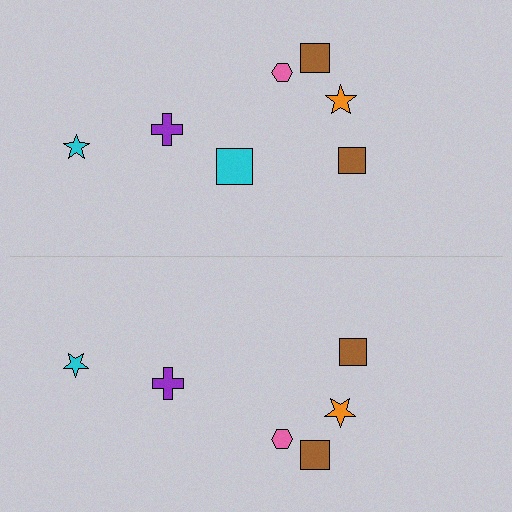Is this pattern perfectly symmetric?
No, the pattern is not perfectly symmetric. A cyan square is missing from the bottom side.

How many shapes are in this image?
There are 13 shapes in this image.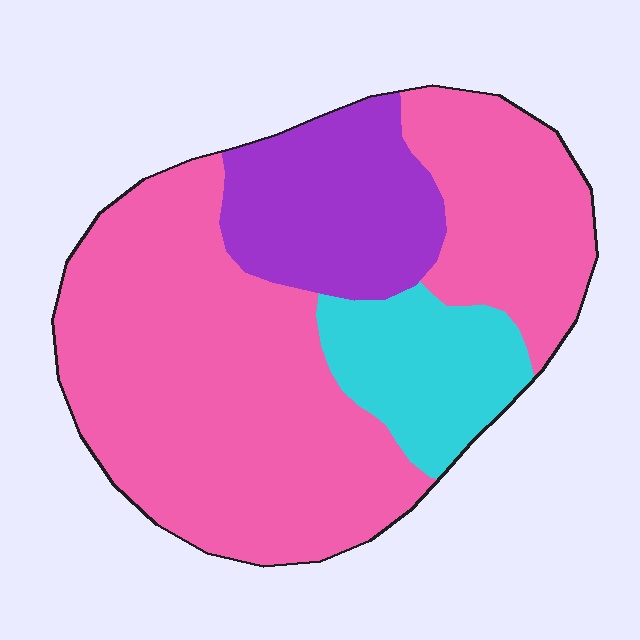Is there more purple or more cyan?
Purple.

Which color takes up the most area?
Pink, at roughly 65%.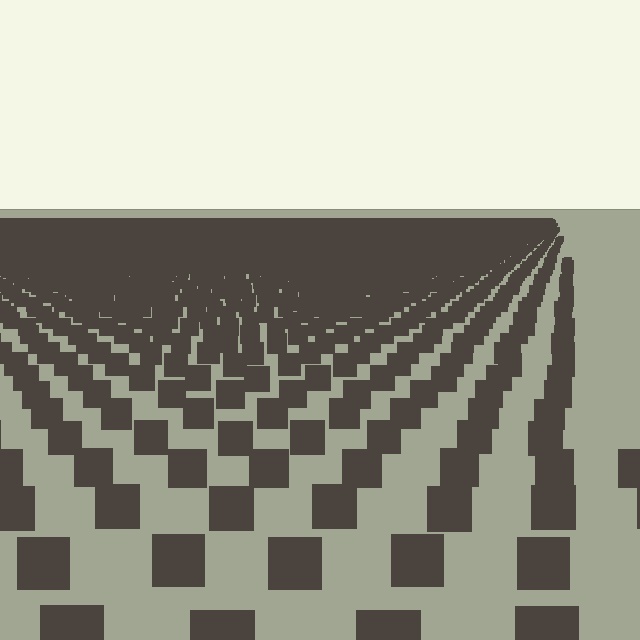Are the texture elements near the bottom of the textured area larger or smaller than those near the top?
Larger. Near the bottom, elements are closer to the viewer and appear at a bigger on-screen size.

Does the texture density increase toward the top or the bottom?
Density increases toward the top.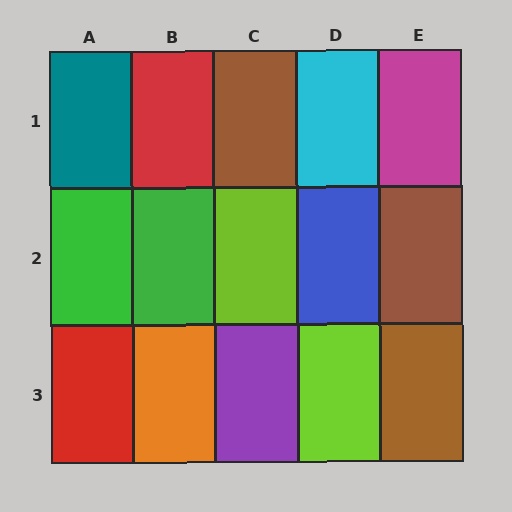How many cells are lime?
2 cells are lime.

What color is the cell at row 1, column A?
Teal.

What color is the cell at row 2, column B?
Green.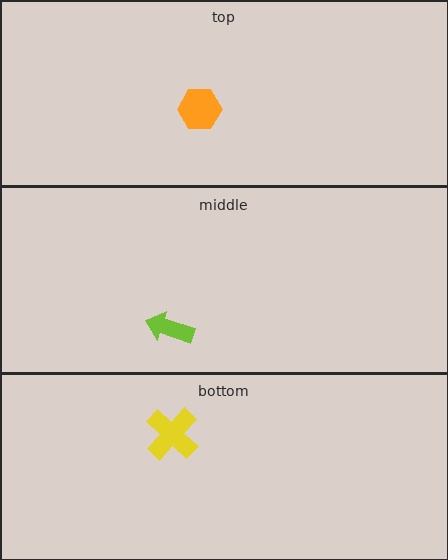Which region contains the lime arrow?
The middle region.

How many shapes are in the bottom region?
1.